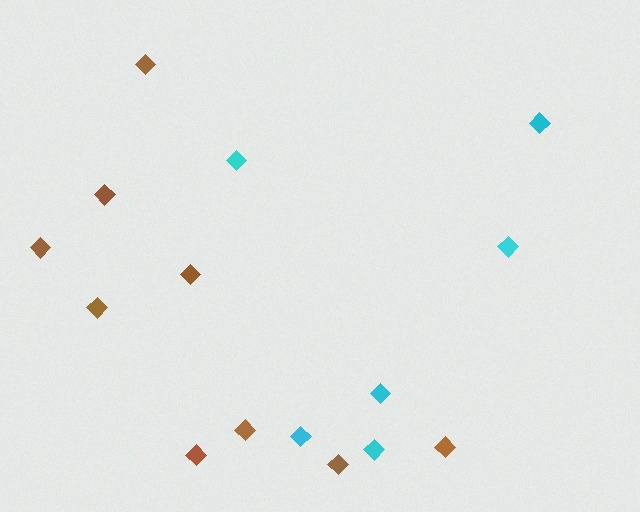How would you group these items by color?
There are 2 groups: one group of brown diamonds (9) and one group of cyan diamonds (6).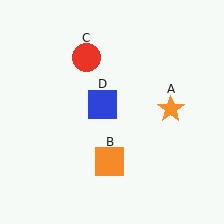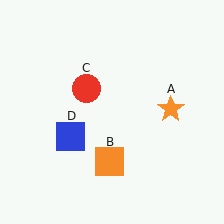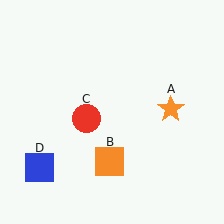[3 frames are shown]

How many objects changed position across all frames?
2 objects changed position: red circle (object C), blue square (object D).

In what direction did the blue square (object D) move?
The blue square (object D) moved down and to the left.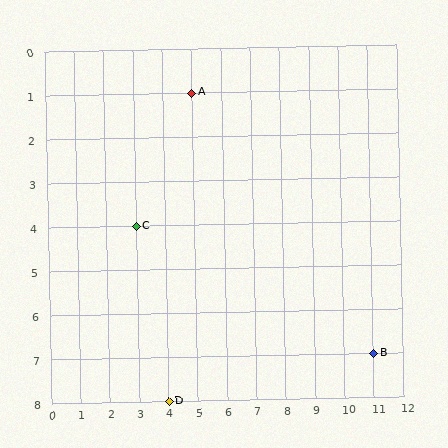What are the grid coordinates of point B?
Point B is at grid coordinates (11, 7).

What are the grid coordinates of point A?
Point A is at grid coordinates (5, 1).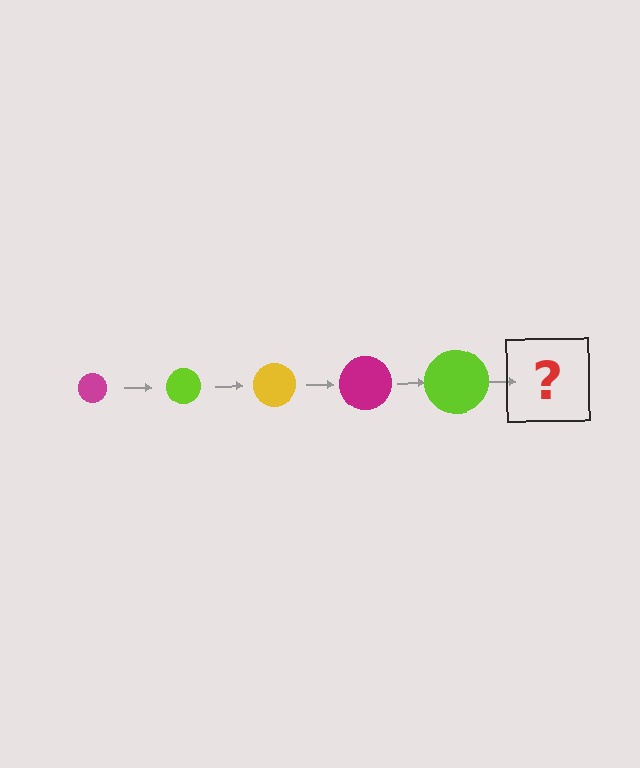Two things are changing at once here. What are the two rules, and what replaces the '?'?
The two rules are that the circle grows larger each step and the color cycles through magenta, lime, and yellow. The '?' should be a yellow circle, larger than the previous one.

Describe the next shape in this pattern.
It should be a yellow circle, larger than the previous one.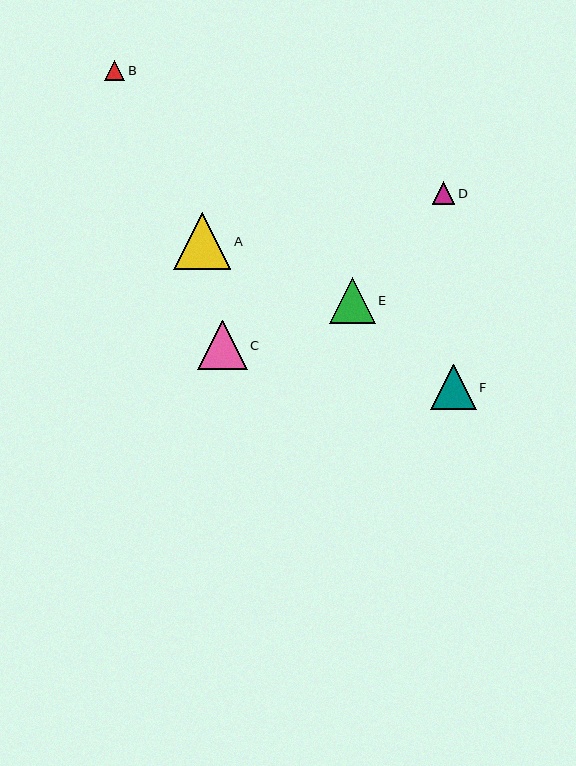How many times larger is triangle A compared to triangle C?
Triangle A is approximately 1.2 times the size of triangle C.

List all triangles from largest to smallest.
From largest to smallest: A, C, E, F, D, B.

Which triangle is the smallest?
Triangle B is the smallest with a size of approximately 20 pixels.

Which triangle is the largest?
Triangle A is the largest with a size of approximately 57 pixels.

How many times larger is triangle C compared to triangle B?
Triangle C is approximately 2.5 times the size of triangle B.